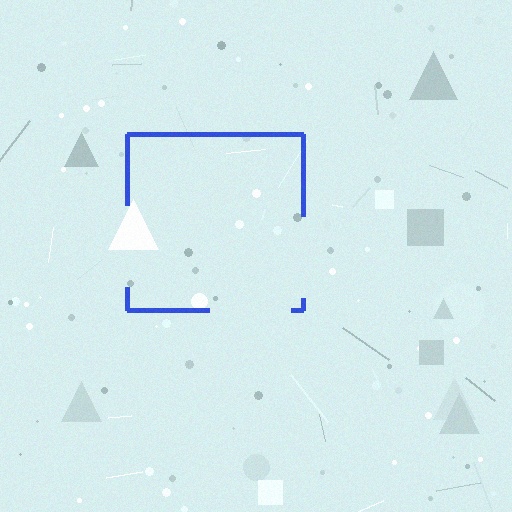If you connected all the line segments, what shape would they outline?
They would outline a square.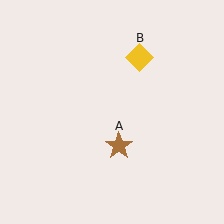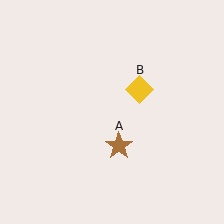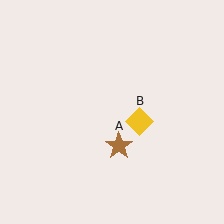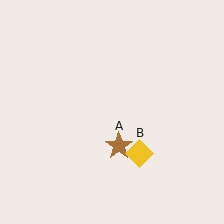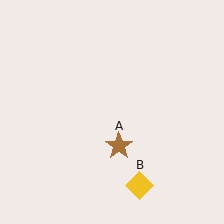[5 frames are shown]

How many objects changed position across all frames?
1 object changed position: yellow diamond (object B).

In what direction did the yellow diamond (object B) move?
The yellow diamond (object B) moved down.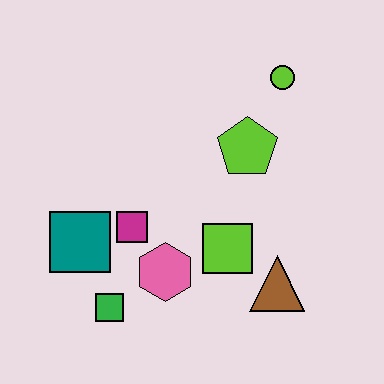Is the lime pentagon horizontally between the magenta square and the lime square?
No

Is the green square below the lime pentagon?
Yes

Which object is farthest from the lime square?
The lime circle is farthest from the lime square.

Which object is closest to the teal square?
The magenta square is closest to the teal square.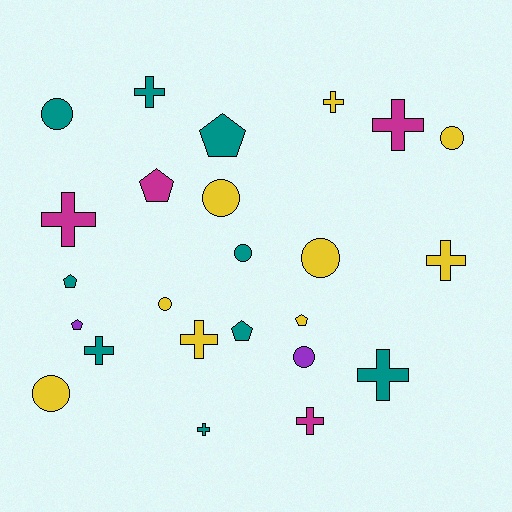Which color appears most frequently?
Teal, with 9 objects.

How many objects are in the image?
There are 24 objects.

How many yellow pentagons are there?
There is 1 yellow pentagon.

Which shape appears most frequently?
Cross, with 10 objects.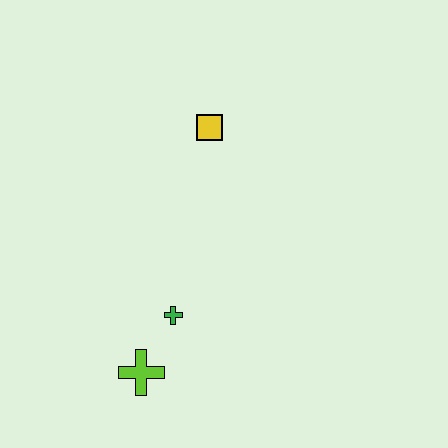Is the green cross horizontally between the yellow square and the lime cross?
Yes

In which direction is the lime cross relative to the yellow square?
The lime cross is below the yellow square.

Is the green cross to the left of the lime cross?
No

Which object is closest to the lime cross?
The green cross is closest to the lime cross.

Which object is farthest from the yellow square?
The lime cross is farthest from the yellow square.